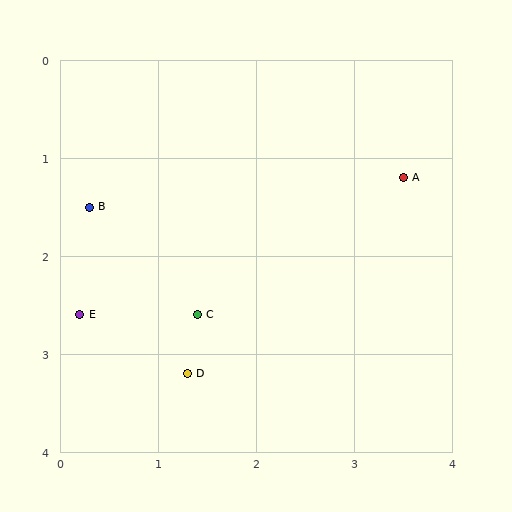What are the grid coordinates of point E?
Point E is at approximately (0.2, 2.6).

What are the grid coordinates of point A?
Point A is at approximately (3.5, 1.2).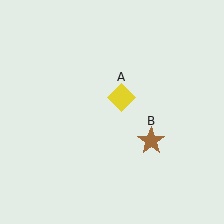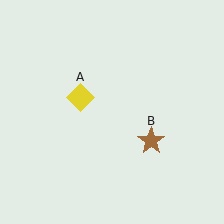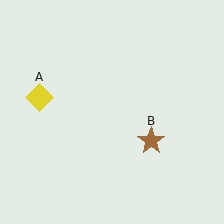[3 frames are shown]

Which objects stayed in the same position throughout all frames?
Brown star (object B) remained stationary.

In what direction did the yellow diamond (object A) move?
The yellow diamond (object A) moved left.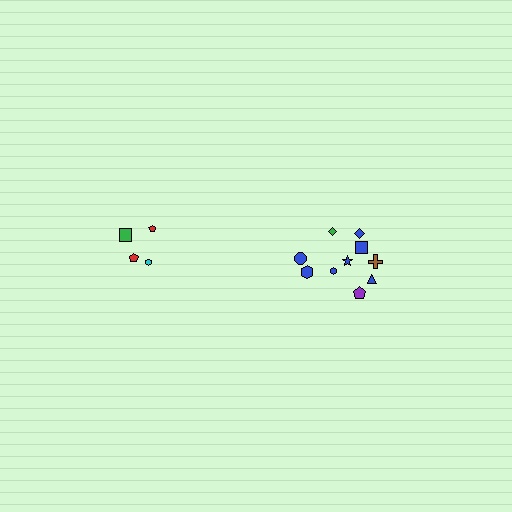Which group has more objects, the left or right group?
The right group.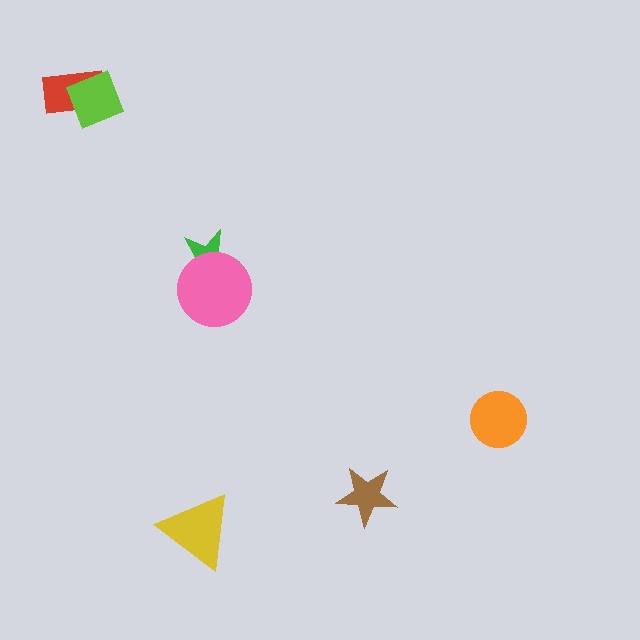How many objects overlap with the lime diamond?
1 object overlaps with the lime diamond.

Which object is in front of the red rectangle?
The lime diamond is in front of the red rectangle.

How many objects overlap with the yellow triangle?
0 objects overlap with the yellow triangle.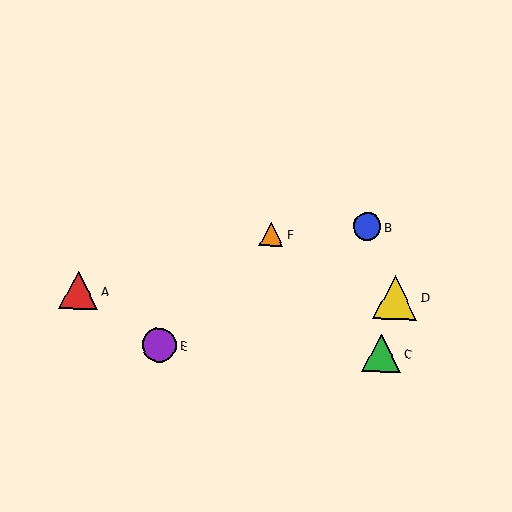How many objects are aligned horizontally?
2 objects (C, E) are aligned horizontally.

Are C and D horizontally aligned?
No, C is at y≈353 and D is at y≈297.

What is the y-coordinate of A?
Object A is at y≈291.